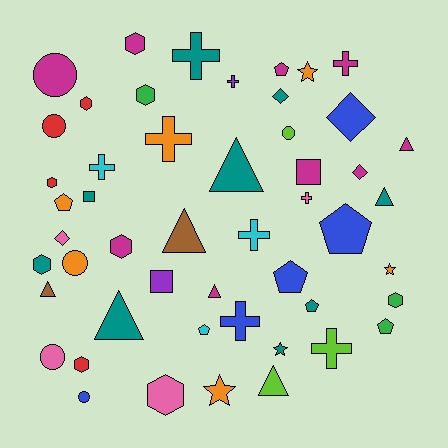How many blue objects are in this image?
There are 5 blue objects.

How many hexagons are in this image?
There are 9 hexagons.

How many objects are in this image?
There are 50 objects.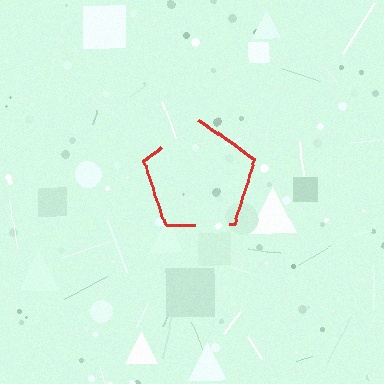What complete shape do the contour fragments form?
The contour fragments form a pentagon.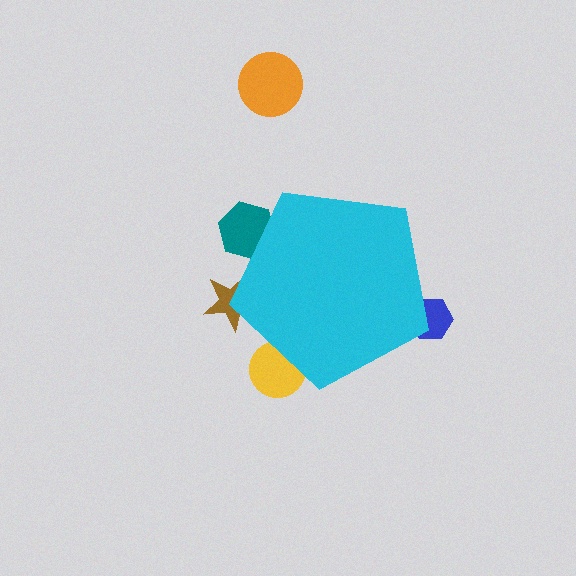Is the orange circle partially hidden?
No, the orange circle is fully visible.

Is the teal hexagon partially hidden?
Yes, the teal hexagon is partially hidden behind the cyan pentagon.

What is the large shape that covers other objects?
A cyan pentagon.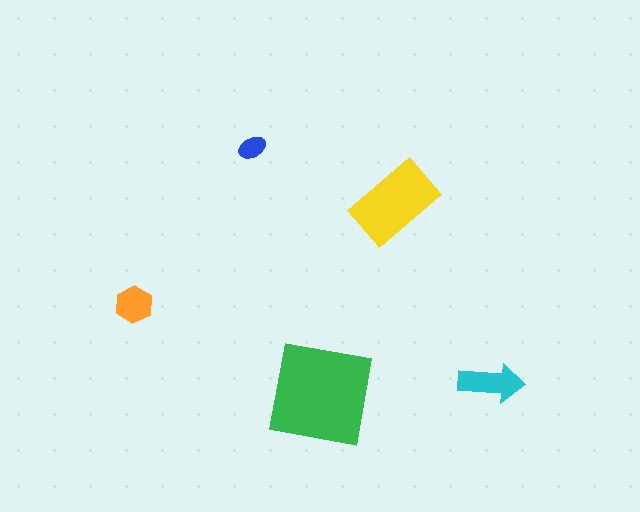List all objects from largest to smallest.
The green square, the yellow rectangle, the cyan arrow, the orange hexagon, the blue ellipse.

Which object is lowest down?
The green square is bottommost.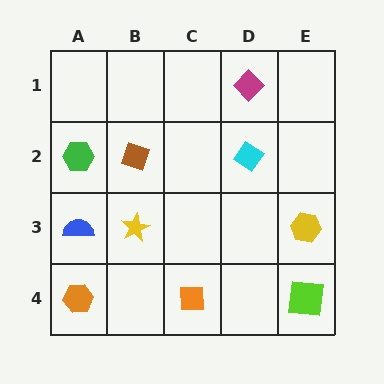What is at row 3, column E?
A yellow hexagon.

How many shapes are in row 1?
1 shape.